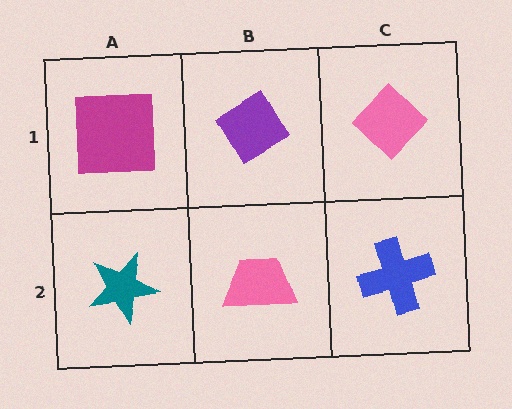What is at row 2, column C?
A blue cross.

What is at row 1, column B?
A purple diamond.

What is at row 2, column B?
A pink trapezoid.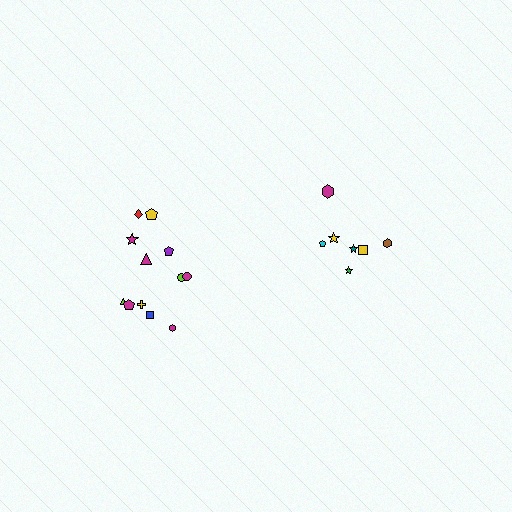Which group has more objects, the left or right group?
The left group.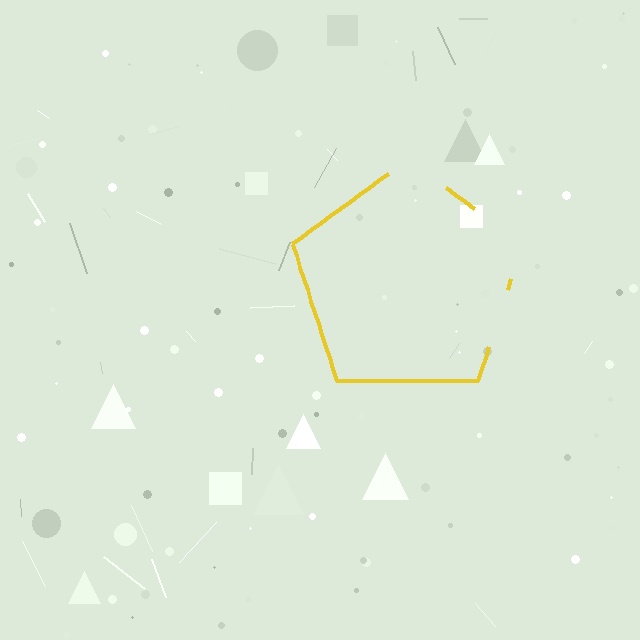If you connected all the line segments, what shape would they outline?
They would outline a pentagon.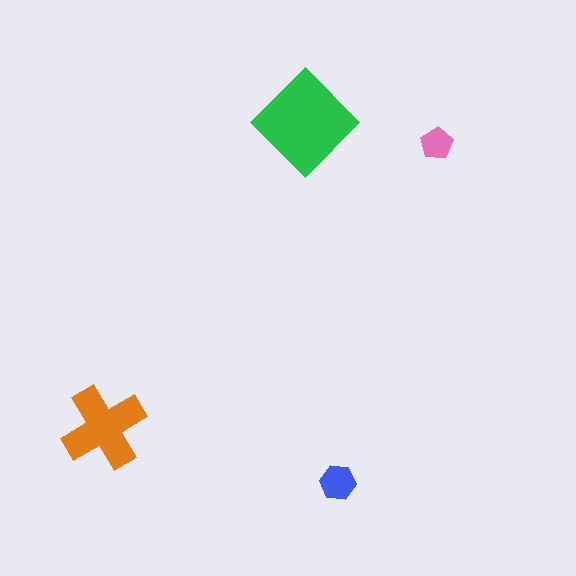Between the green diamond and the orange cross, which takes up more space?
The green diamond.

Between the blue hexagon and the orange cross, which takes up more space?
The orange cross.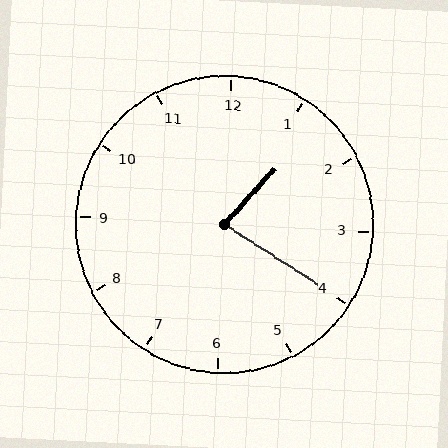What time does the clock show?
1:20.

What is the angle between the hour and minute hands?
Approximately 80 degrees.